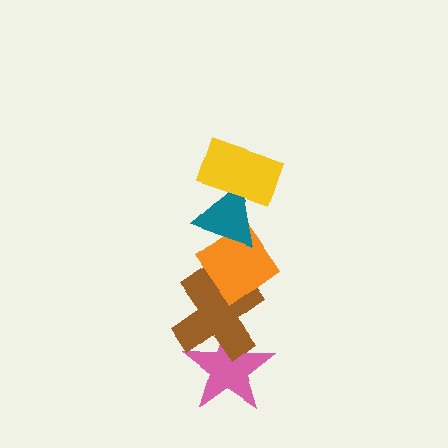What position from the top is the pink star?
The pink star is 5th from the top.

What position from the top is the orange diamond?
The orange diamond is 3rd from the top.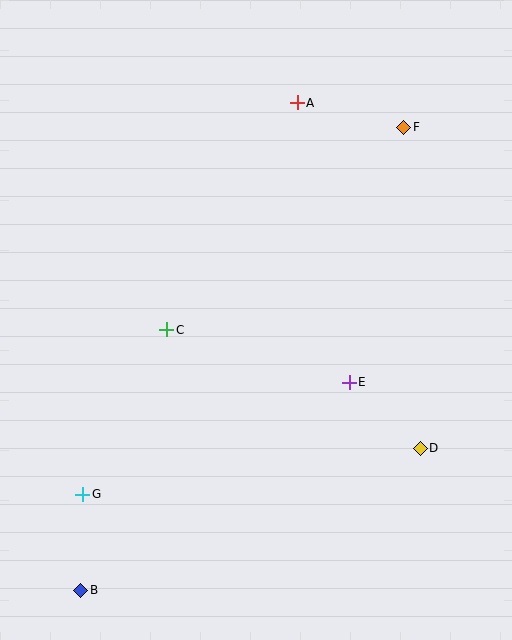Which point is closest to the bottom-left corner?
Point B is closest to the bottom-left corner.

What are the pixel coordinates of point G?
Point G is at (83, 494).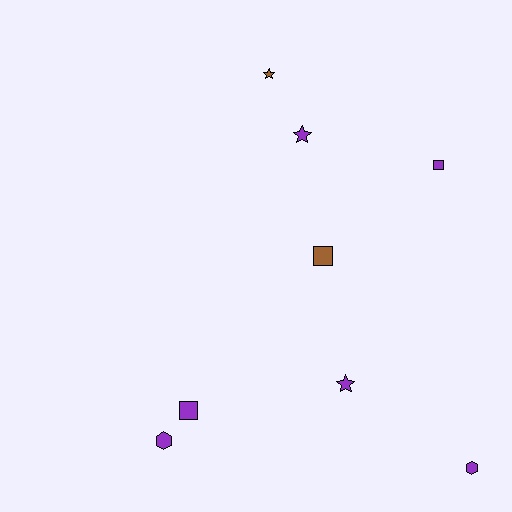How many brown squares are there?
There is 1 brown square.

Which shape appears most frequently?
Square, with 3 objects.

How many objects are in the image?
There are 8 objects.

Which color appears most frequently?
Purple, with 6 objects.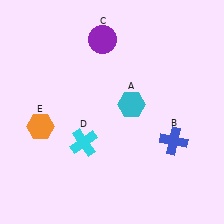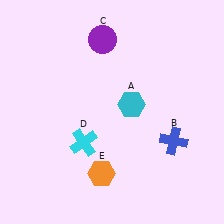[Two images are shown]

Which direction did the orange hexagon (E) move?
The orange hexagon (E) moved right.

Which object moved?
The orange hexagon (E) moved right.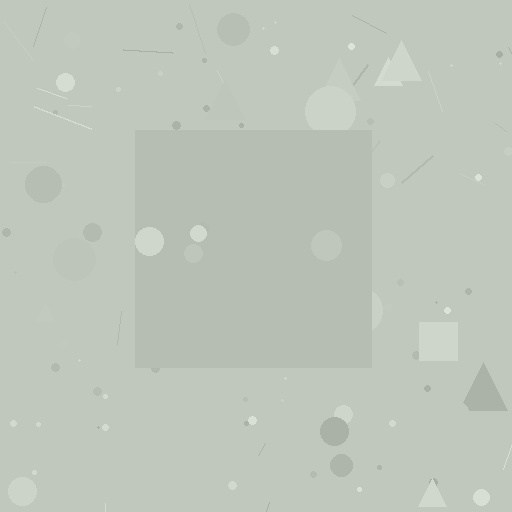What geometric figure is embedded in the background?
A square is embedded in the background.